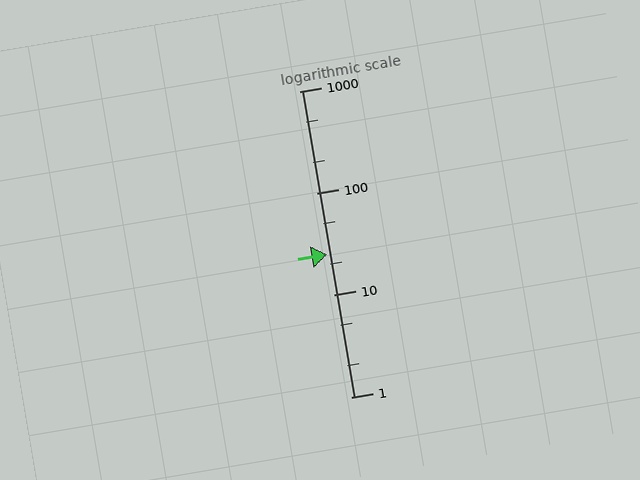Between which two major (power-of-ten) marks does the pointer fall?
The pointer is between 10 and 100.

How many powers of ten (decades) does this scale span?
The scale spans 3 decades, from 1 to 1000.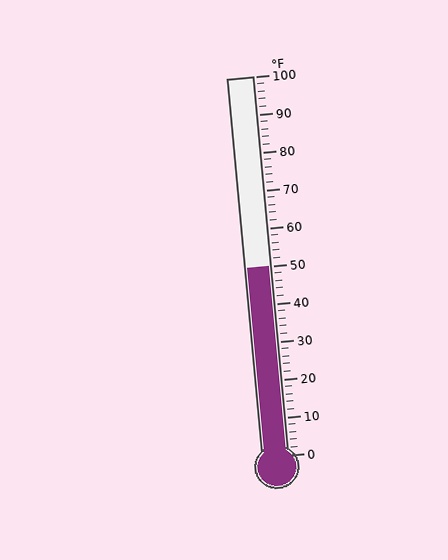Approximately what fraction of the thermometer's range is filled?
The thermometer is filled to approximately 50% of its range.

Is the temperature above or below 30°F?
The temperature is above 30°F.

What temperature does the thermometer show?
The thermometer shows approximately 50°F.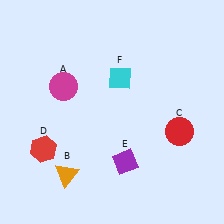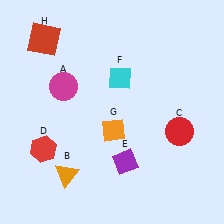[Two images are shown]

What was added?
An orange diamond (G), a red square (H) were added in Image 2.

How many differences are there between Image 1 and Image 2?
There are 2 differences between the two images.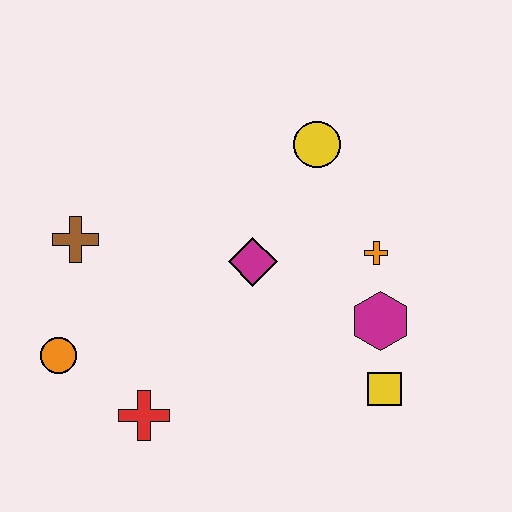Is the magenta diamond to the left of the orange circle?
No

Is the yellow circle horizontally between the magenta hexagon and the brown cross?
Yes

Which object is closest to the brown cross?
The orange circle is closest to the brown cross.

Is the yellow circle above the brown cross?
Yes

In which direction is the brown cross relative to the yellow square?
The brown cross is to the left of the yellow square.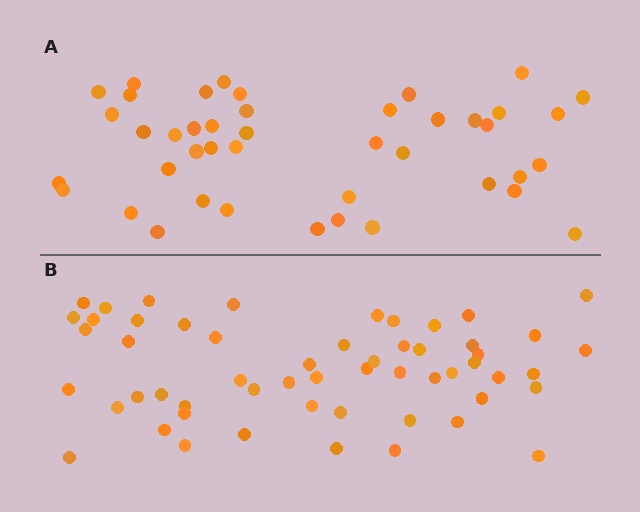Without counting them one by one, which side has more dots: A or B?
Region B (the bottom region) has more dots.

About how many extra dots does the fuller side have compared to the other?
Region B has roughly 12 or so more dots than region A.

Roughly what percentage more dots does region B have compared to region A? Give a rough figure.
About 30% more.